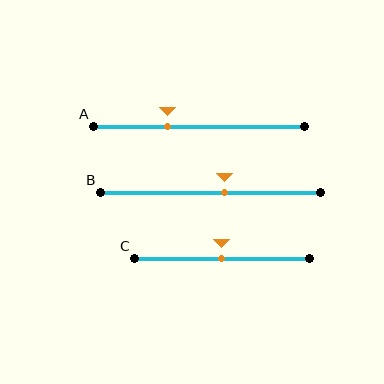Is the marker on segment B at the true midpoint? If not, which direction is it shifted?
No, the marker on segment B is shifted to the right by about 7% of the segment length.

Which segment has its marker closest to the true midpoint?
Segment C has its marker closest to the true midpoint.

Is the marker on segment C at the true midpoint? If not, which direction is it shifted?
Yes, the marker on segment C is at the true midpoint.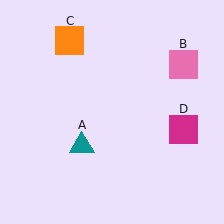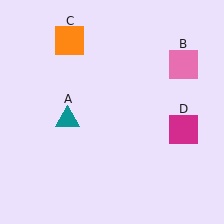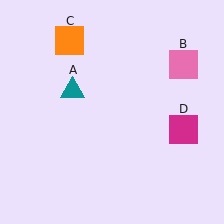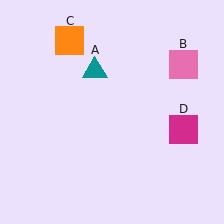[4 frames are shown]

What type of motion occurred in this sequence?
The teal triangle (object A) rotated clockwise around the center of the scene.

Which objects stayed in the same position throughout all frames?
Pink square (object B) and orange square (object C) and magenta square (object D) remained stationary.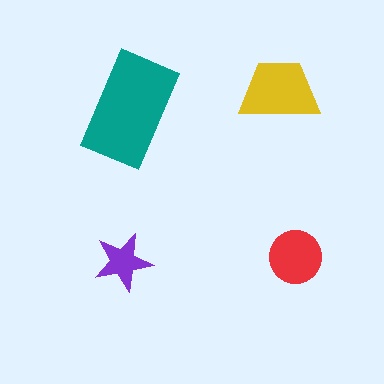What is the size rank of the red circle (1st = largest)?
3rd.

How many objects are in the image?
There are 4 objects in the image.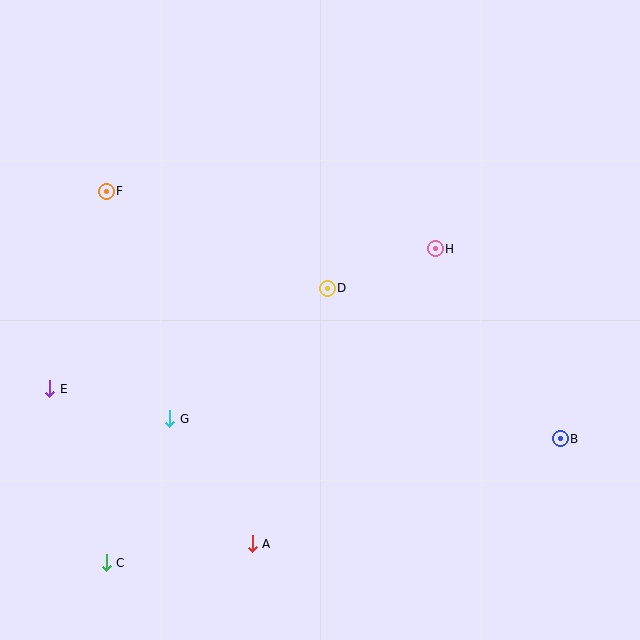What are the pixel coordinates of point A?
Point A is at (252, 544).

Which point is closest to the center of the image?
Point D at (327, 288) is closest to the center.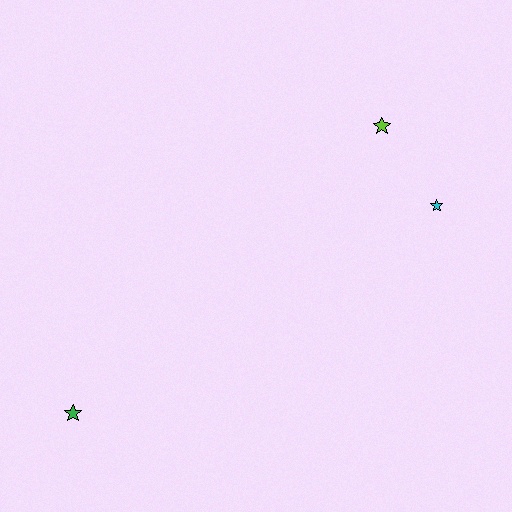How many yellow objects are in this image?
There are no yellow objects.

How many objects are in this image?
There are 3 objects.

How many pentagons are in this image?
There are no pentagons.